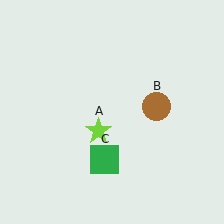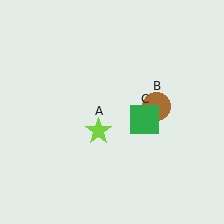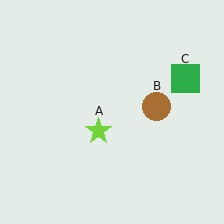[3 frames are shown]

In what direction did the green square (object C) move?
The green square (object C) moved up and to the right.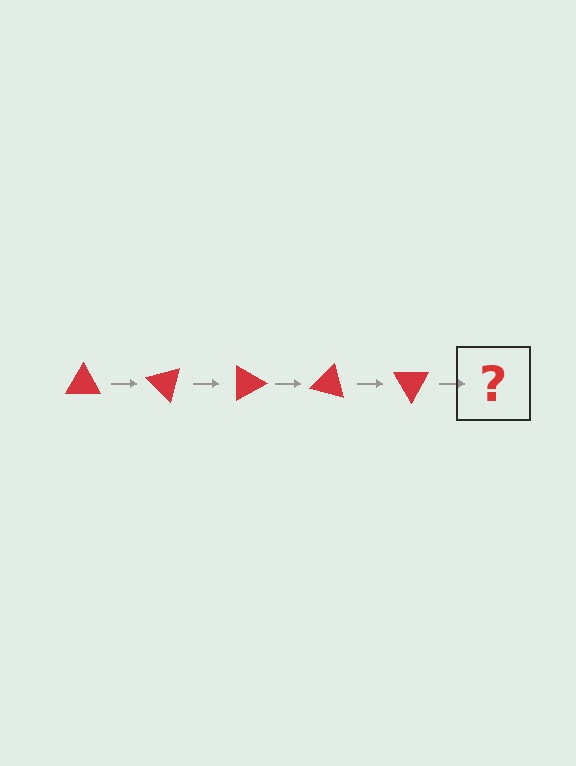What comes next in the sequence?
The next element should be a red triangle rotated 225 degrees.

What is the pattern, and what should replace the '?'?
The pattern is that the triangle rotates 45 degrees each step. The '?' should be a red triangle rotated 225 degrees.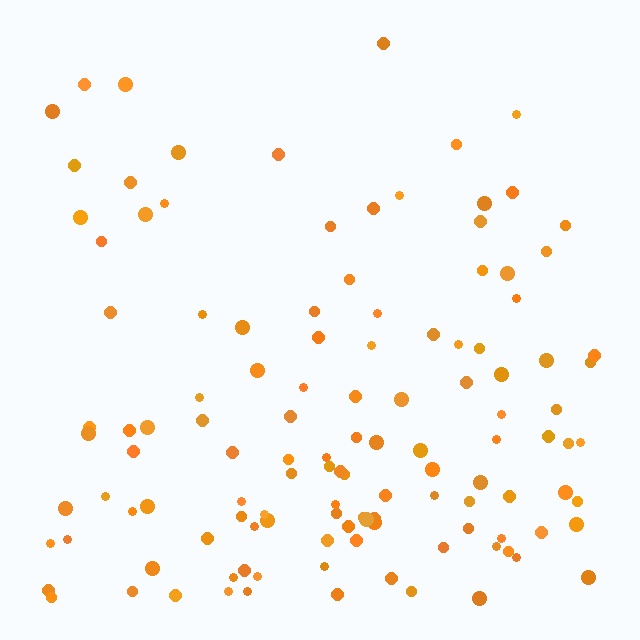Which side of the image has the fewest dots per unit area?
The top.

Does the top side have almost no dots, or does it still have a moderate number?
Still a moderate number, just noticeably fewer than the bottom.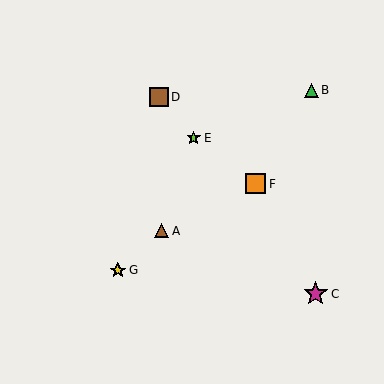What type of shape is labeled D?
Shape D is a brown square.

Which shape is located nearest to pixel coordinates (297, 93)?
The green triangle (labeled B) at (312, 90) is nearest to that location.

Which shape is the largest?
The magenta star (labeled C) is the largest.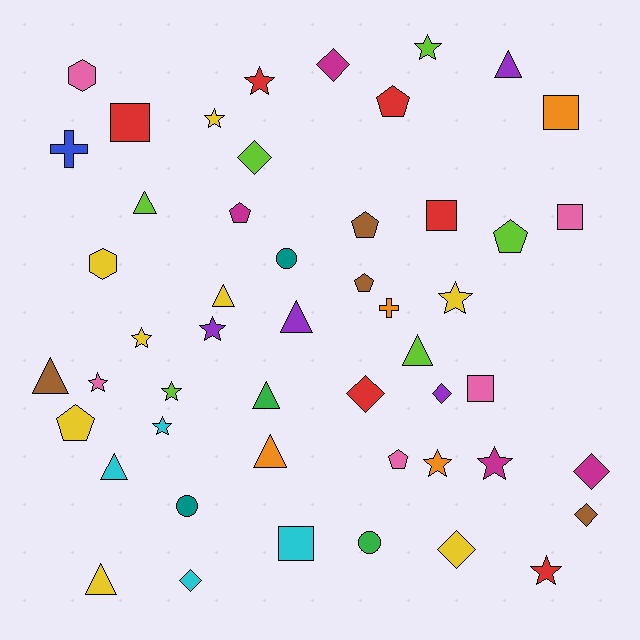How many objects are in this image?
There are 50 objects.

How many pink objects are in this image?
There are 5 pink objects.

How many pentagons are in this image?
There are 7 pentagons.